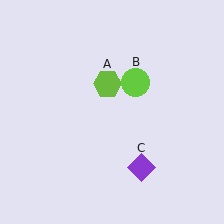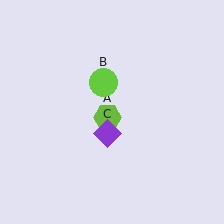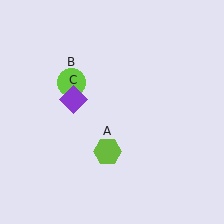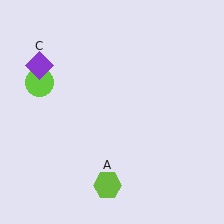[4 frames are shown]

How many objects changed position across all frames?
3 objects changed position: lime hexagon (object A), lime circle (object B), purple diamond (object C).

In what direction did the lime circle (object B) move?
The lime circle (object B) moved left.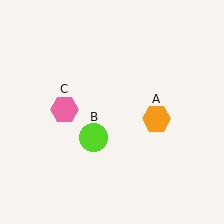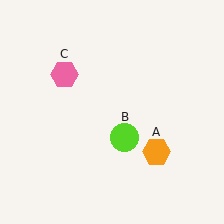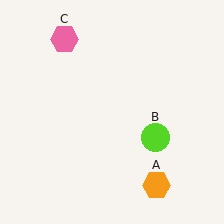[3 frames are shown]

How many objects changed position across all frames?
3 objects changed position: orange hexagon (object A), lime circle (object B), pink hexagon (object C).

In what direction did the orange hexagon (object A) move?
The orange hexagon (object A) moved down.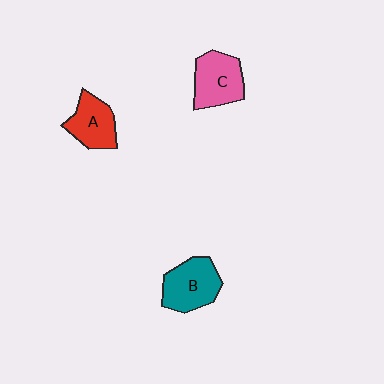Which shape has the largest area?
Shape B (teal).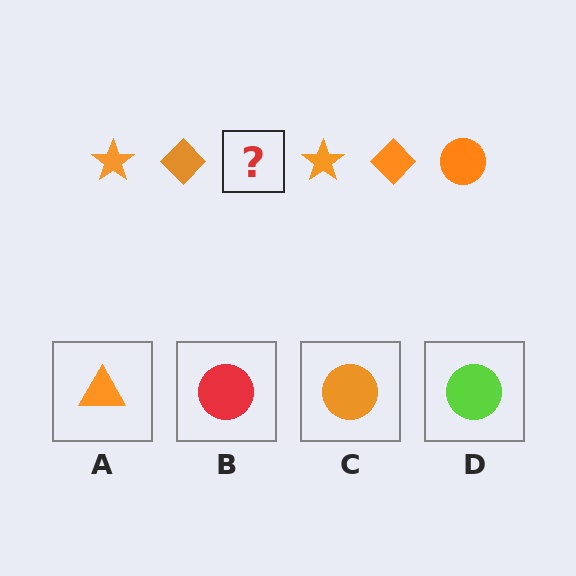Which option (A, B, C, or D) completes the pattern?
C.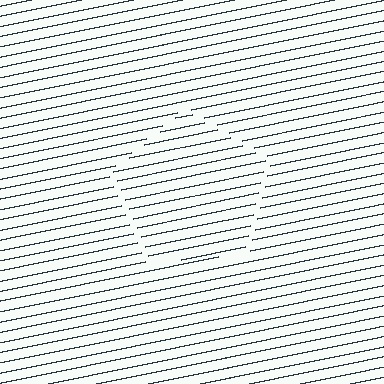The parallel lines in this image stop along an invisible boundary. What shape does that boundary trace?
An illusory pentagon. The interior of the shape contains the same grating, shifted by half a period — the contour is defined by the phase discontinuity where line-ends from the inner and outer gratings abut.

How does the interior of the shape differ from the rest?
The interior of the shape contains the same grating, shifted by half a period — the contour is defined by the phase discontinuity where line-ends from the inner and outer gratings abut.